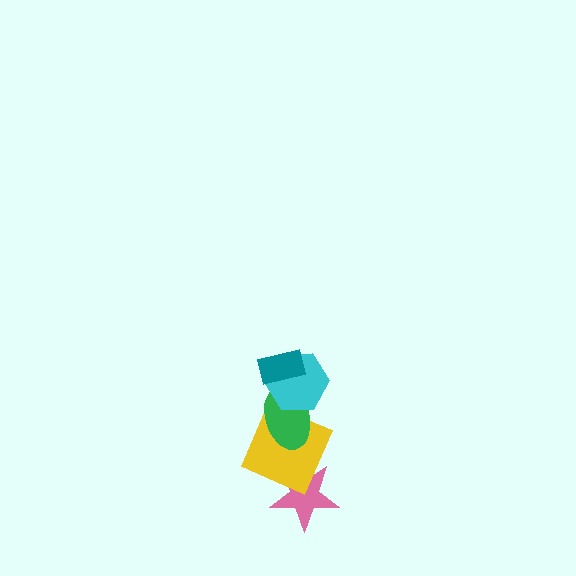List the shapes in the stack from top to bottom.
From top to bottom: the teal rectangle, the cyan hexagon, the green ellipse, the yellow square, the pink star.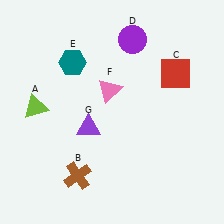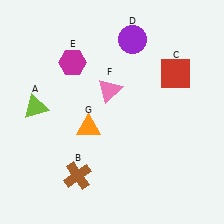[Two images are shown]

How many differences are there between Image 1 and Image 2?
There are 2 differences between the two images.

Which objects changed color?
E changed from teal to magenta. G changed from purple to orange.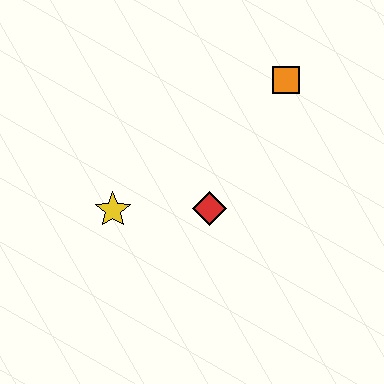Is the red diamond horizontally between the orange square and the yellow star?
Yes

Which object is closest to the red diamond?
The yellow star is closest to the red diamond.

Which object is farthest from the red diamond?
The orange square is farthest from the red diamond.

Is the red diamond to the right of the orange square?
No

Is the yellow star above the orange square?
No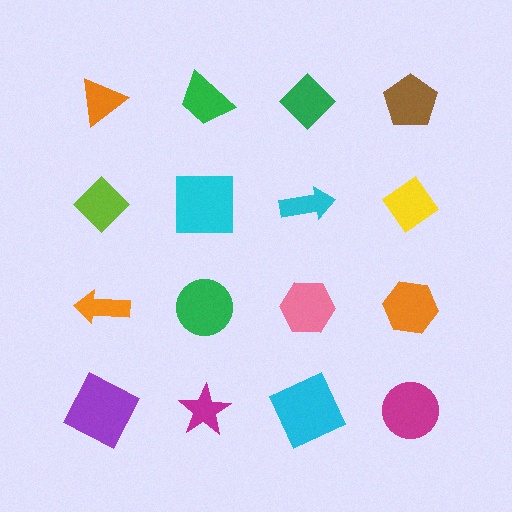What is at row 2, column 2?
A cyan square.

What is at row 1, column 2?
A green trapezoid.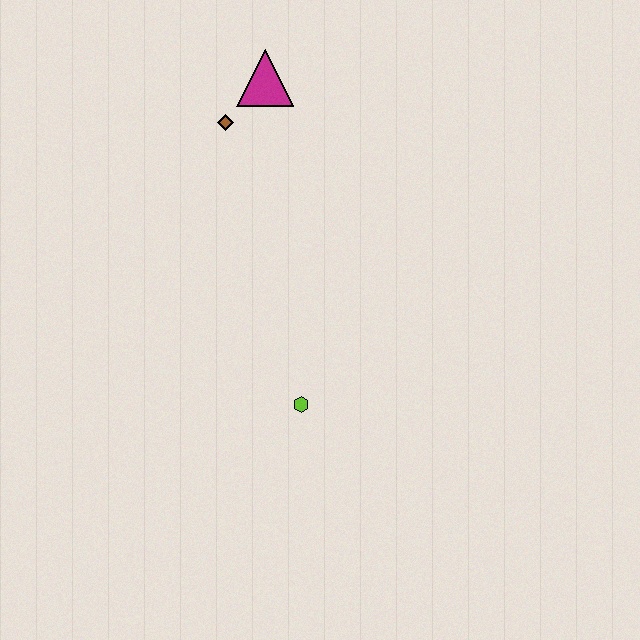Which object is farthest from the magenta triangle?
The lime hexagon is farthest from the magenta triangle.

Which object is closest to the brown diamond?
The magenta triangle is closest to the brown diamond.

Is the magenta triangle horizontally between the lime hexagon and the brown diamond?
Yes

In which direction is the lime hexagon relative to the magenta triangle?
The lime hexagon is below the magenta triangle.